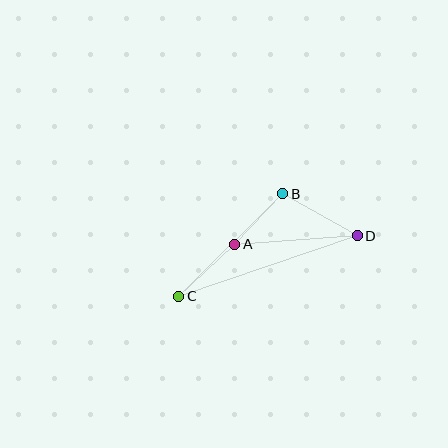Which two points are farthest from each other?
Points C and D are farthest from each other.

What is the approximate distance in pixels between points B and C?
The distance between B and C is approximately 146 pixels.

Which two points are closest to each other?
Points A and B are closest to each other.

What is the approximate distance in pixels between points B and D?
The distance between B and D is approximately 85 pixels.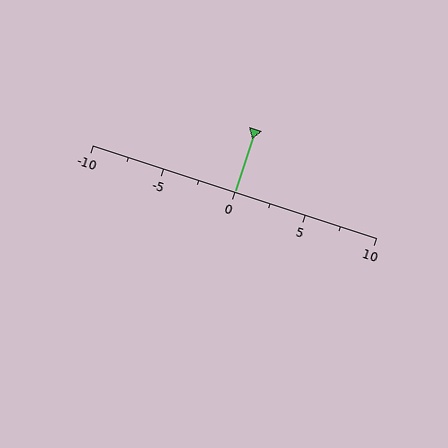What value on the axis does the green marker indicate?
The marker indicates approximately 0.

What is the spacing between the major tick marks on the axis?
The major ticks are spaced 5 apart.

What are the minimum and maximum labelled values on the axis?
The axis runs from -10 to 10.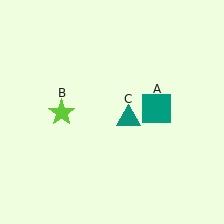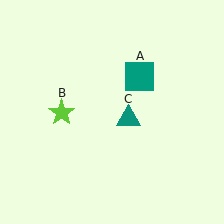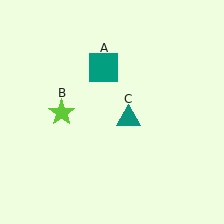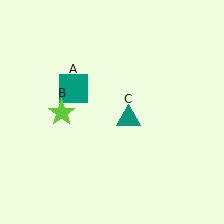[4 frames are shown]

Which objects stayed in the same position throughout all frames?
Lime star (object B) and teal triangle (object C) remained stationary.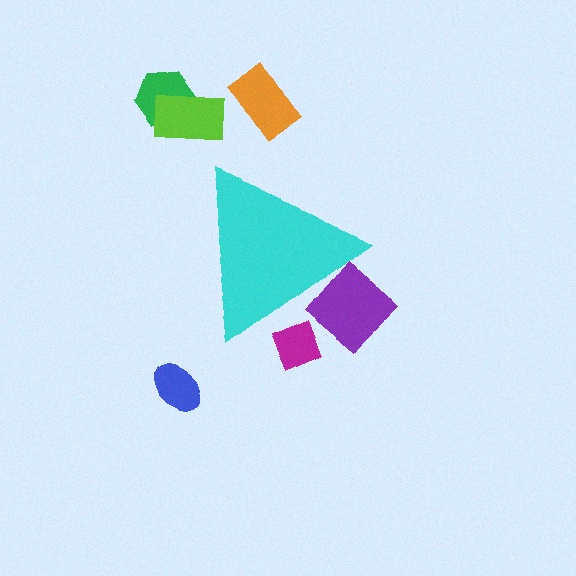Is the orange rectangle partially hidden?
No, the orange rectangle is fully visible.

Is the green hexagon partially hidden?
No, the green hexagon is fully visible.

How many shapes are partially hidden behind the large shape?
2 shapes are partially hidden.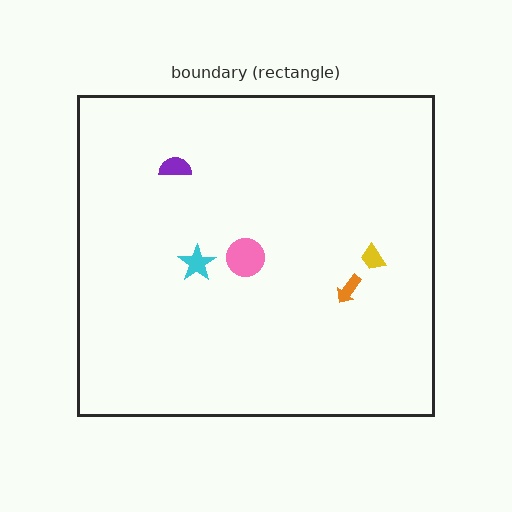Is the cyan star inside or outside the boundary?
Inside.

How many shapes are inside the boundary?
5 inside, 0 outside.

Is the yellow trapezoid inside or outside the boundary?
Inside.